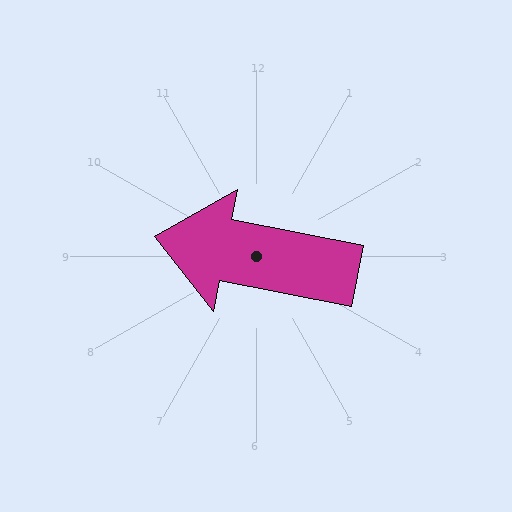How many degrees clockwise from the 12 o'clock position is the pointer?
Approximately 281 degrees.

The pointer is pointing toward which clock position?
Roughly 9 o'clock.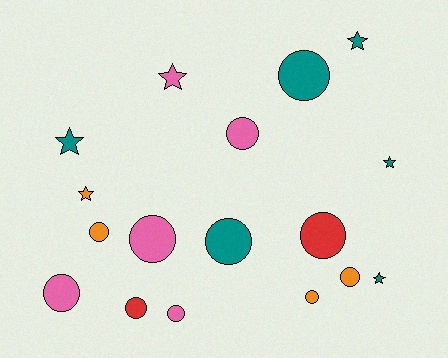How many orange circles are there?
There are 3 orange circles.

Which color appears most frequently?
Teal, with 6 objects.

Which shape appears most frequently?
Circle, with 11 objects.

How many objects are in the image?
There are 17 objects.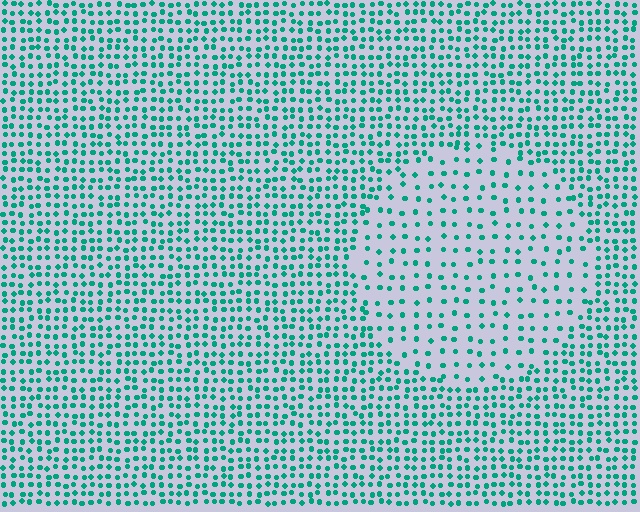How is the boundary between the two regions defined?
The boundary is defined by a change in element density (approximately 2.2x ratio). All elements are the same color, size, and shape.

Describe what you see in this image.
The image contains small teal elements arranged at two different densities. A circle-shaped region is visible where the elements are less densely packed than the surrounding area.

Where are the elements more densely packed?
The elements are more densely packed outside the circle boundary.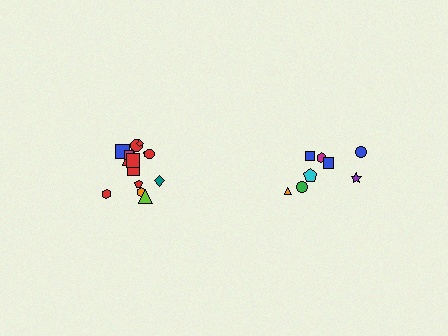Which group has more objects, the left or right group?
The left group.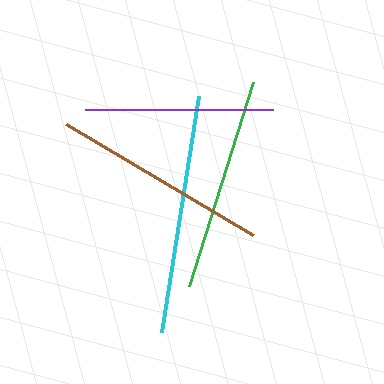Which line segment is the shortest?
The purple line is the shortest at approximately 189 pixels.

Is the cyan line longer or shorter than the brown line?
The cyan line is longer than the brown line.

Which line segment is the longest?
The cyan line is the longest at approximately 239 pixels.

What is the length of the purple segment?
The purple segment is approximately 189 pixels long.